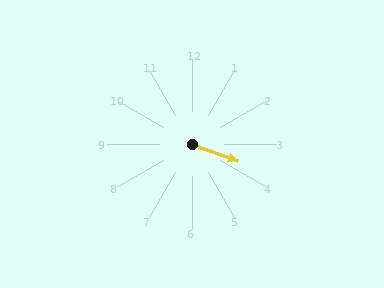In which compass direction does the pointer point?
East.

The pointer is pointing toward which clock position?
Roughly 4 o'clock.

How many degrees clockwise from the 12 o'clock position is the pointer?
Approximately 110 degrees.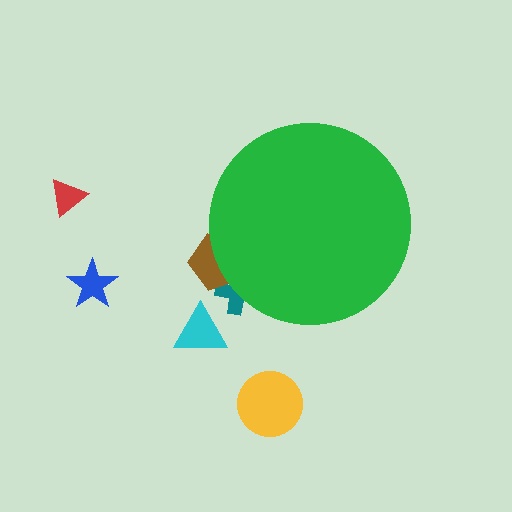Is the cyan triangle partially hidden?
No, the cyan triangle is fully visible.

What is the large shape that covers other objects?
A green circle.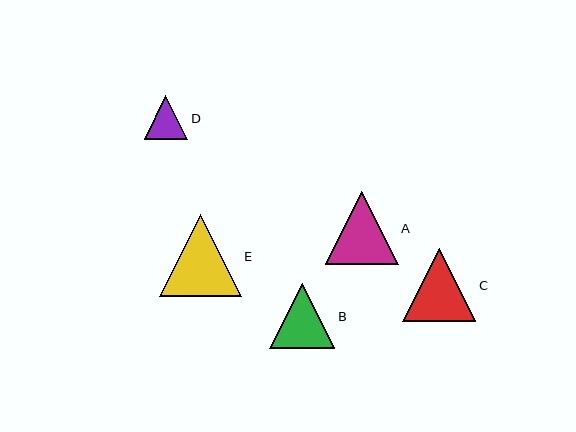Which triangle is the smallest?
Triangle D is the smallest with a size of approximately 43 pixels.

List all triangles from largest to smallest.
From largest to smallest: E, C, A, B, D.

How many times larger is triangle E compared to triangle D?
Triangle E is approximately 1.9 times the size of triangle D.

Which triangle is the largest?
Triangle E is the largest with a size of approximately 82 pixels.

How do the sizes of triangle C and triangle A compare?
Triangle C and triangle A are approximately the same size.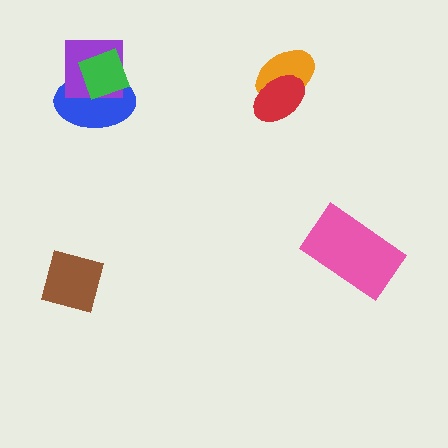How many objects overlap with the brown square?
0 objects overlap with the brown square.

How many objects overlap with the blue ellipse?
2 objects overlap with the blue ellipse.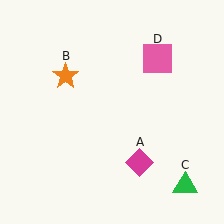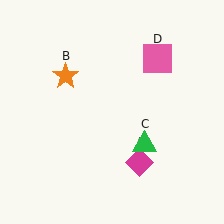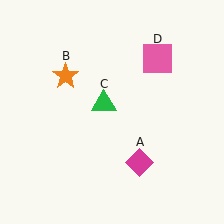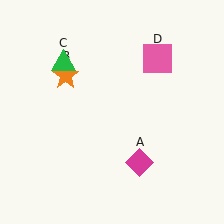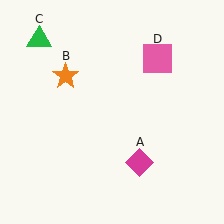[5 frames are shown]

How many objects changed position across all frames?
1 object changed position: green triangle (object C).